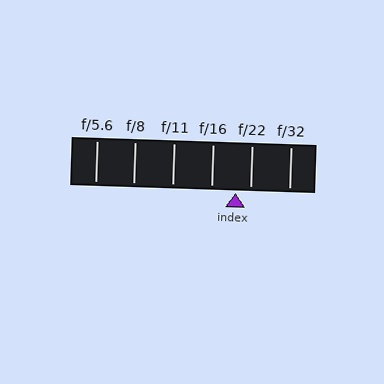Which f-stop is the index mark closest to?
The index mark is closest to f/22.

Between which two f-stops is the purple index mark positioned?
The index mark is between f/16 and f/22.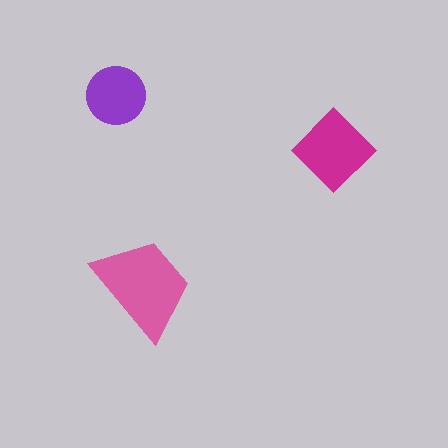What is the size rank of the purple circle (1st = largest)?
3rd.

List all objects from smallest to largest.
The purple circle, the magenta diamond, the pink trapezoid.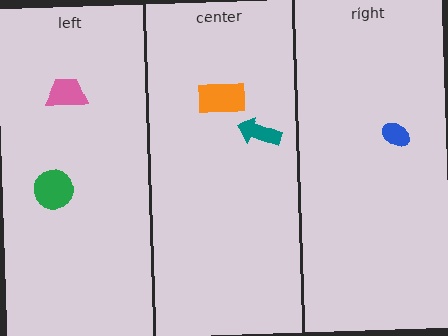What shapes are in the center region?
The orange rectangle, the teal arrow.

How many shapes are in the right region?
1.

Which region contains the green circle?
The left region.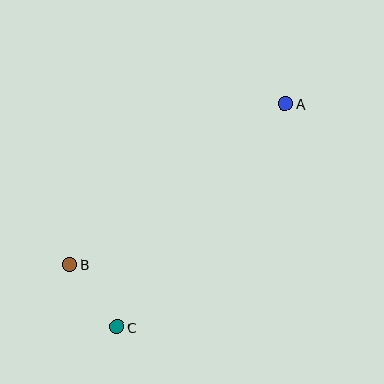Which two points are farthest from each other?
Points A and C are farthest from each other.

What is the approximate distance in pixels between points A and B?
The distance between A and B is approximately 269 pixels.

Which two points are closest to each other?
Points B and C are closest to each other.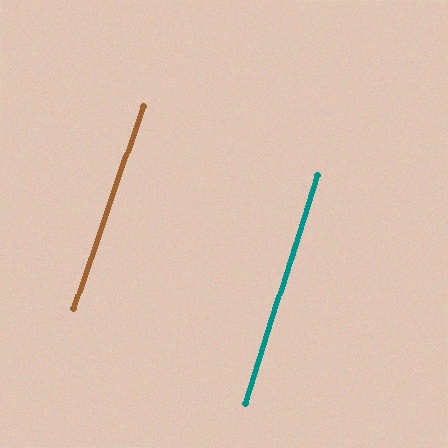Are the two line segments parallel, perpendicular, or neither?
Parallel — their directions differ by only 1.2°.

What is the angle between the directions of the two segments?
Approximately 1 degree.